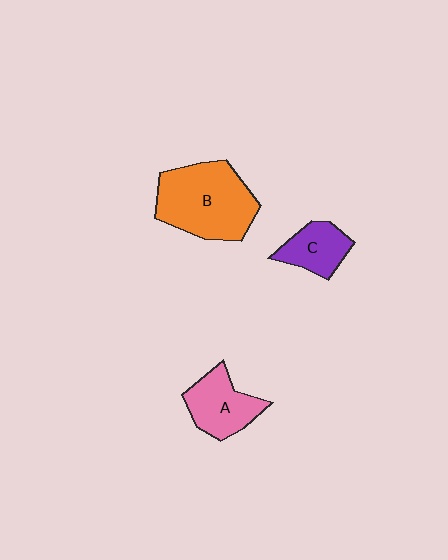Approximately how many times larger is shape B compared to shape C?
Approximately 2.2 times.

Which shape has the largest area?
Shape B (orange).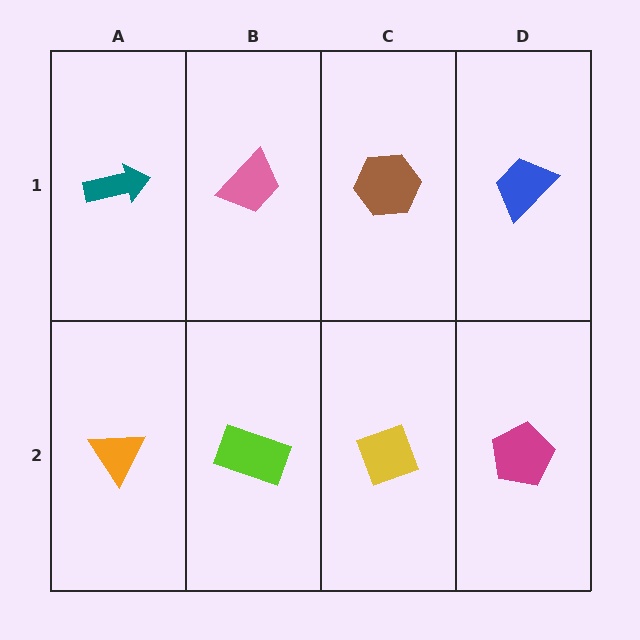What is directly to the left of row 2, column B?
An orange triangle.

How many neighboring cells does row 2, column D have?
2.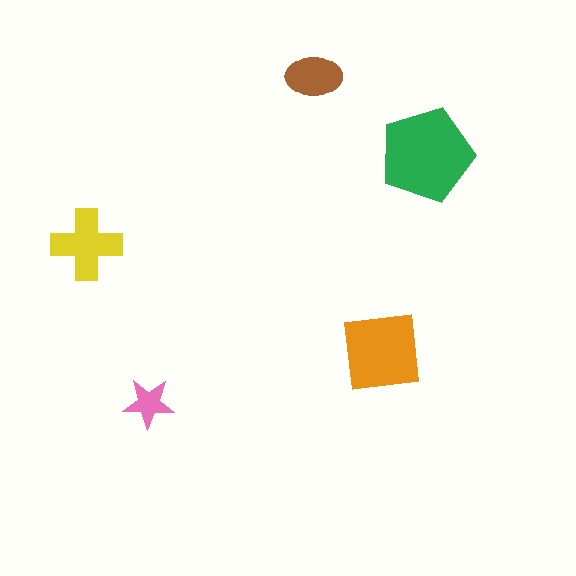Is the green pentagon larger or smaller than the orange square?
Larger.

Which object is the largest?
The green pentagon.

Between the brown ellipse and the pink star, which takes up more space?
The brown ellipse.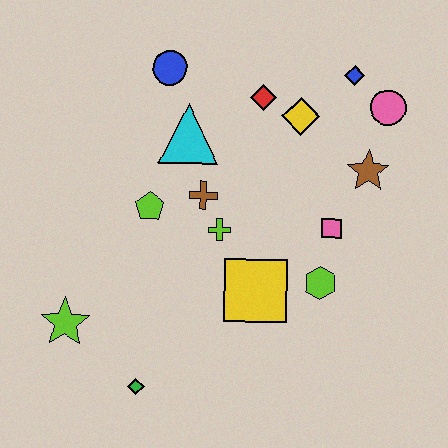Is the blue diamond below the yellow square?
No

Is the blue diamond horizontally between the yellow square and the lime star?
No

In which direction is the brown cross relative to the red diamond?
The brown cross is below the red diamond.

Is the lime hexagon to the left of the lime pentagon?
No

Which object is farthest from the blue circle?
The green diamond is farthest from the blue circle.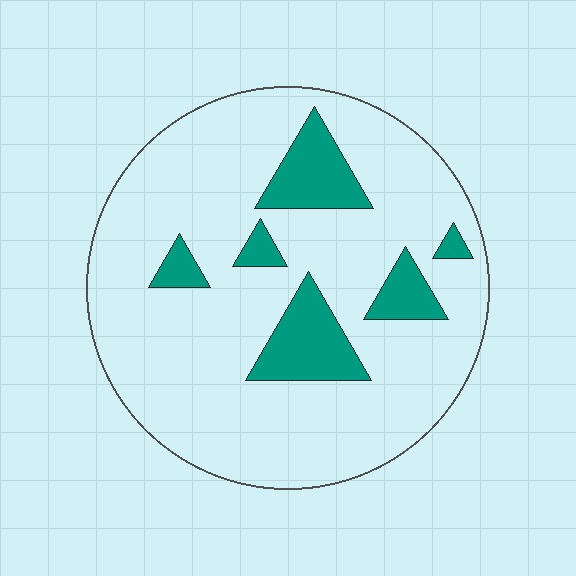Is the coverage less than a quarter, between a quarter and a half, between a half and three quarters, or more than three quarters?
Less than a quarter.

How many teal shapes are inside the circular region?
6.